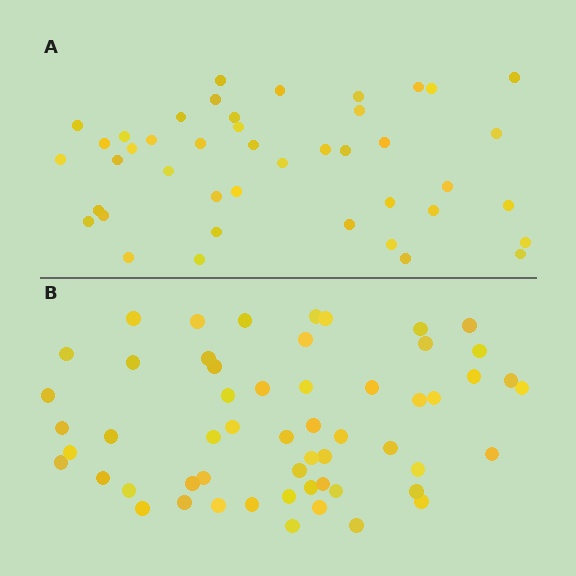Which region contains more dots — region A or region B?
Region B (the bottom region) has more dots.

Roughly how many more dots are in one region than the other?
Region B has approximately 15 more dots than region A.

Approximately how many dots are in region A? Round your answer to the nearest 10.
About 40 dots. (The exact count is 43, which rounds to 40.)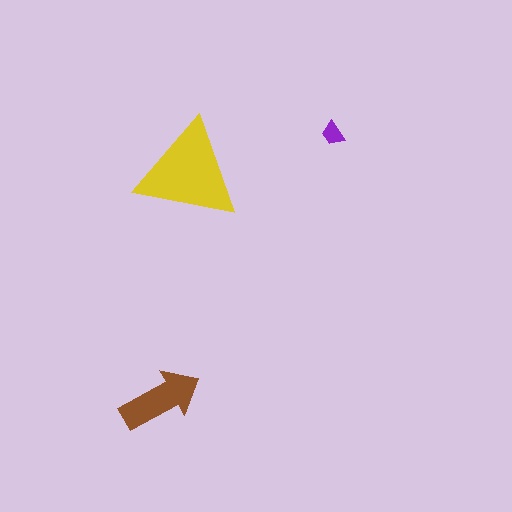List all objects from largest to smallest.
The yellow triangle, the brown arrow, the purple trapezoid.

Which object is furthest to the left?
The brown arrow is leftmost.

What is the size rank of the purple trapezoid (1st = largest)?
3rd.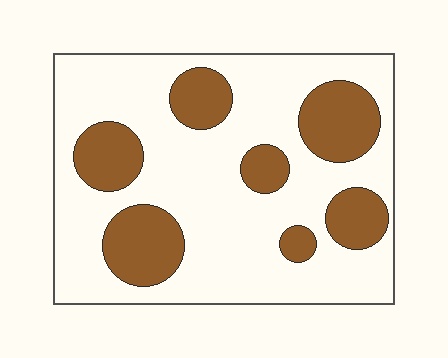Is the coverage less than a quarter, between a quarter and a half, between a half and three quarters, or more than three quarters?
Between a quarter and a half.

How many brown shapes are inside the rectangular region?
7.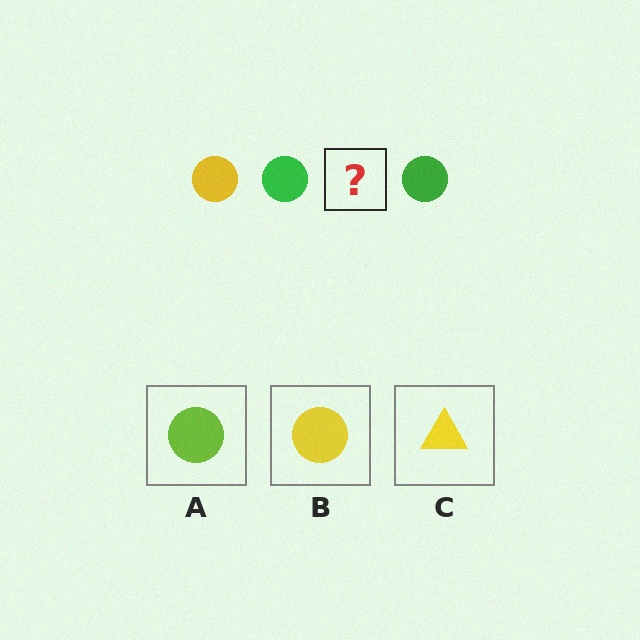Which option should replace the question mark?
Option B.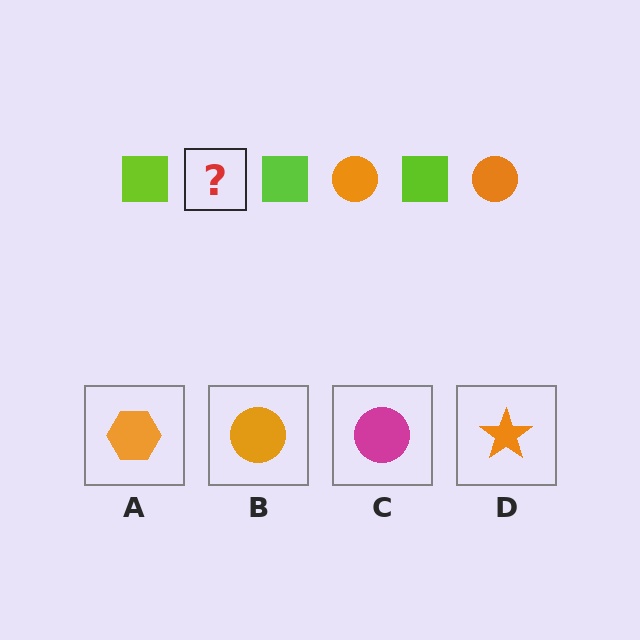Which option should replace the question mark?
Option B.